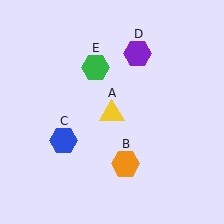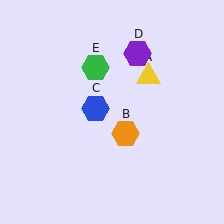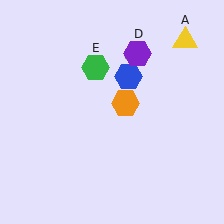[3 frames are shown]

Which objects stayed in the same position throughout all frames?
Purple hexagon (object D) and green hexagon (object E) remained stationary.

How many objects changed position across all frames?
3 objects changed position: yellow triangle (object A), orange hexagon (object B), blue hexagon (object C).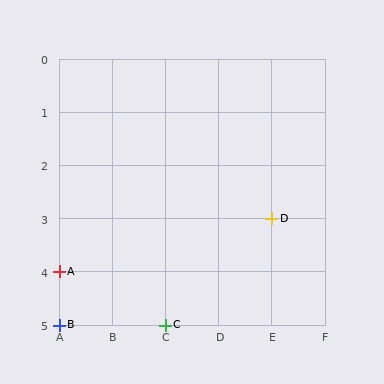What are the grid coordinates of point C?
Point C is at grid coordinates (C, 5).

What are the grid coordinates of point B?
Point B is at grid coordinates (A, 5).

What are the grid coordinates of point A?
Point A is at grid coordinates (A, 4).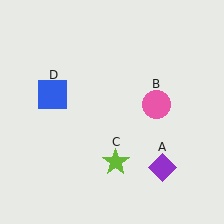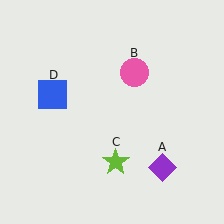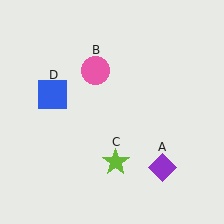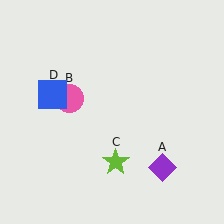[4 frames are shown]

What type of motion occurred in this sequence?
The pink circle (object B) rotated counterclockwise around the center of the scene.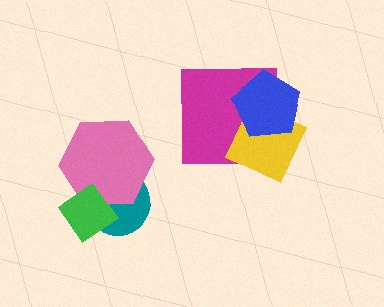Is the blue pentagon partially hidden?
No, no other shape covers it.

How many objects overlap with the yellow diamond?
2 objects overlap with the yellow diamond.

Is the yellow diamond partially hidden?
Yes, it is partially covered by another shape.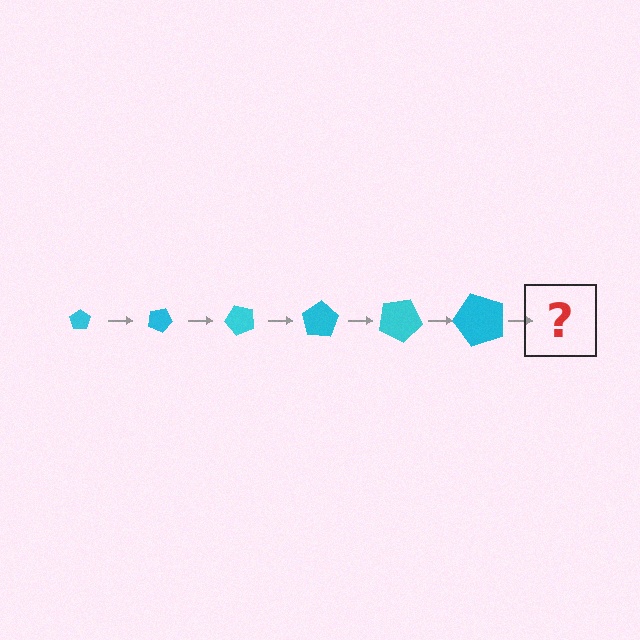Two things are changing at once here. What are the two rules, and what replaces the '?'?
The two rules are that the pentagon grows larger each step and it rotates 25 degrees each step. The '?' should be a pentagon, larger than the previous one and rotated 150 degrees from the start.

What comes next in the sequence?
The next element should be a pentagon, larger than the previous one and rotated 150 degrees from the start.